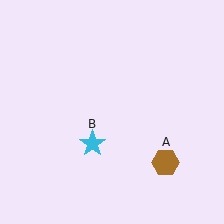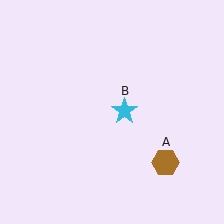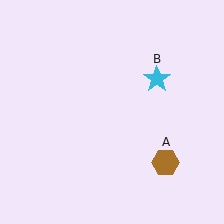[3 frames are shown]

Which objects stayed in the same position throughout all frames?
Brown hexagon (object A) remained stationary.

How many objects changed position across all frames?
1 object changed position: cyan star (object B).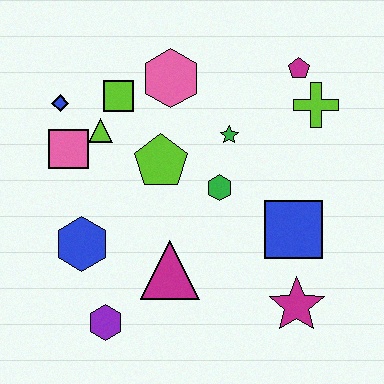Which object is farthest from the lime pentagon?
The magenta star is farthest from the lime pentagon.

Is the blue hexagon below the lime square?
Yes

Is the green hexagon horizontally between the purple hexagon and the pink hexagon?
No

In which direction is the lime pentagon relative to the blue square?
The lime pentagon is to the left of the blue square.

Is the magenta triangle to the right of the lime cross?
No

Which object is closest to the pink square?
The lime triangle is closest to the pink square.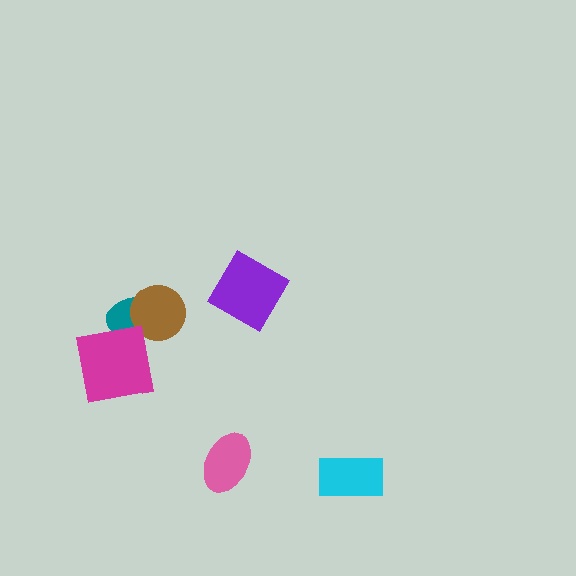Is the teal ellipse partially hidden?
Yes, it is partially covered by another shape.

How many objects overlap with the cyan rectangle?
0 objects overlap with the cyan rectangle.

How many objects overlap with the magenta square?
1 object overlaps with the magenta square.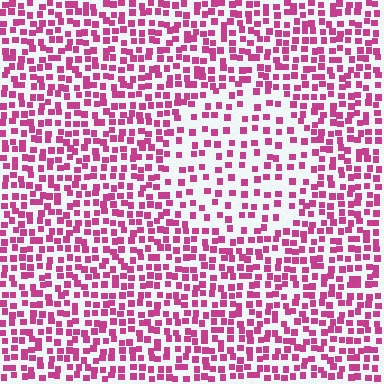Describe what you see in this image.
The image contains small magenta elements arranged at two different densities. A circle-shaped region is visible where the elements are less densely packed than the surrounding area.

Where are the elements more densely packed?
The elements are more densely packed outside the circle boundary.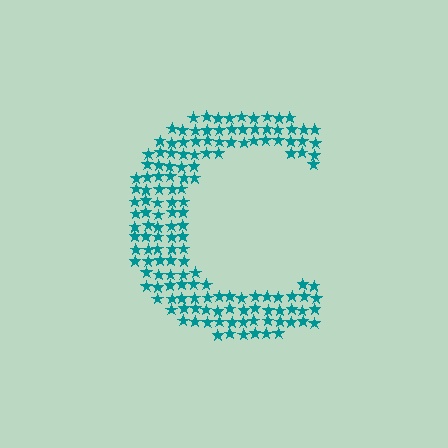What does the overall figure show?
The overall figure shows the letter C.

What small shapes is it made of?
It is made of small stars.